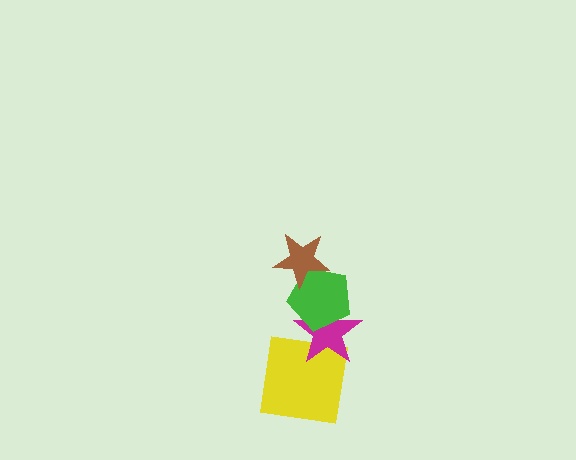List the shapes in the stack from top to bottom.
From top to bottom: the brown star, the green pentagon, the magenta star, the yellow square.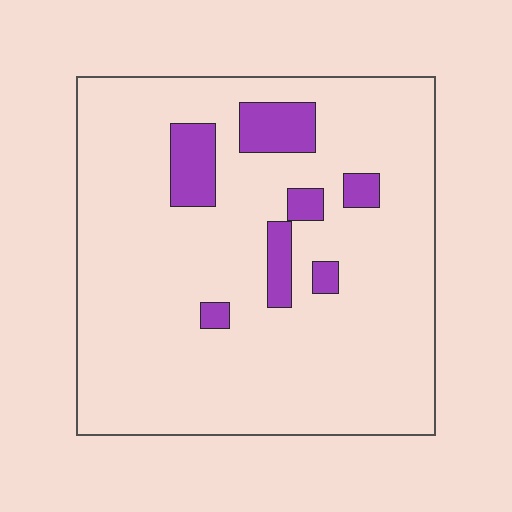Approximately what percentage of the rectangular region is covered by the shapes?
Approximately 10%.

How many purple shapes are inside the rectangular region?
7.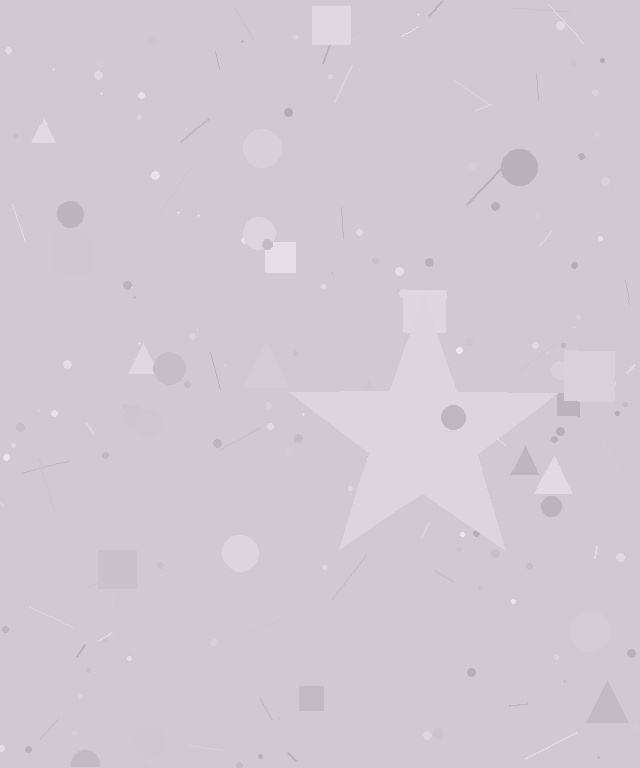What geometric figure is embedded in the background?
A star is embedded in the background.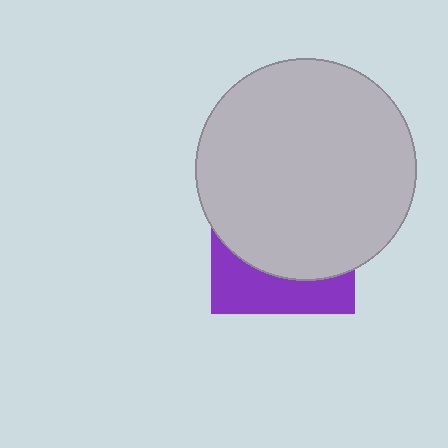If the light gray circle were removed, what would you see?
You would see the complete purple square.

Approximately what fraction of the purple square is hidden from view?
Roughly 69% of the purple square is hidden behind the light gray circle.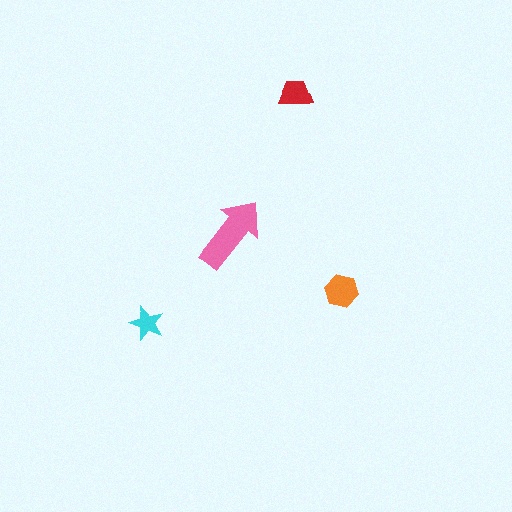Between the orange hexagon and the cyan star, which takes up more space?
The orange hexagon.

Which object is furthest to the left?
The cyan star is leftmost.